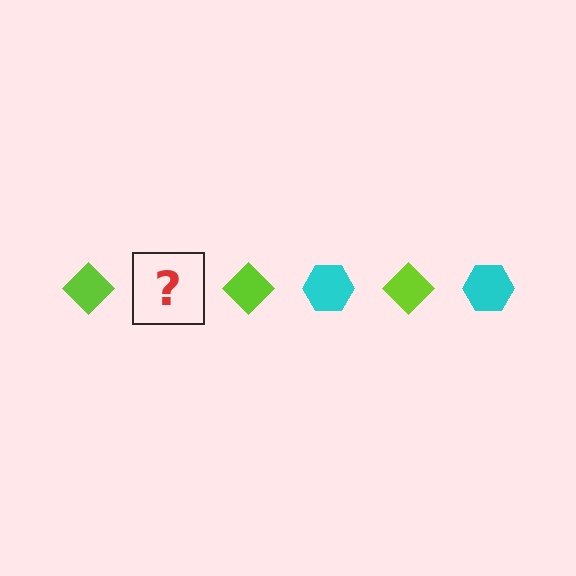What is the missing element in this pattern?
The missing element is a cyan hexagon.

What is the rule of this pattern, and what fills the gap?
The rule is that the pattern alternates between lime diamond and cyan hexagon. The gap should be filled with a cyan hexagon.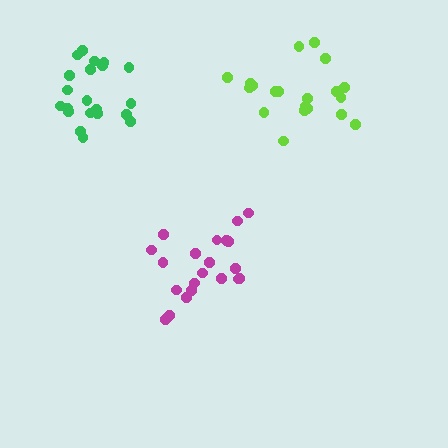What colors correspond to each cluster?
The clusters are colored: magenta, lime, green.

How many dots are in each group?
Group 1: 21 dots, Group 2: 20 dots, Group 3: 21 dots (62 total).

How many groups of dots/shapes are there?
There are 3 groups.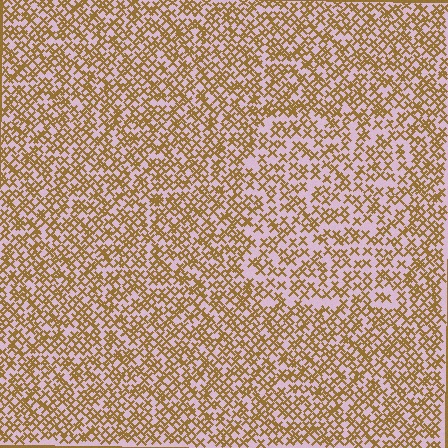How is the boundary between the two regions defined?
The boundary is defined by a change in element density (approximately 1.5x ratio). All elements are the same color, size, and shape.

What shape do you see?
I see a rectangle.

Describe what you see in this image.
The image contains small brown elements arranged at two different densities. A rectangle-shaped region is visible where the elements are less densely packed than the surrounding area.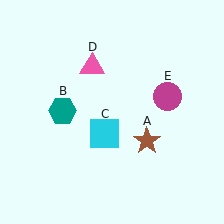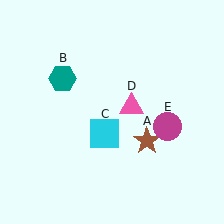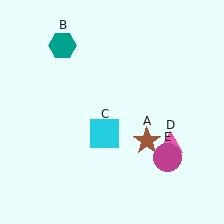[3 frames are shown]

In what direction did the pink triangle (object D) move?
The pink triangle (object D) moved down and to the right.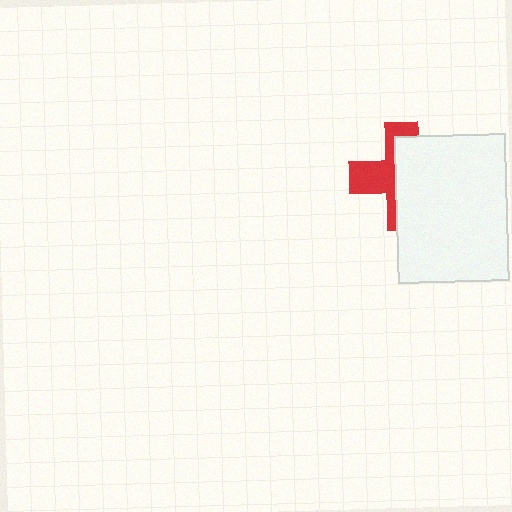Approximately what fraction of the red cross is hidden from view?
Roughly 57% of the red cross is hidden behind the white rectangle.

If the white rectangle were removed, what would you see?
You would see the complete red cross.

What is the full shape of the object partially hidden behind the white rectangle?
The partially hidden object is a red cross.